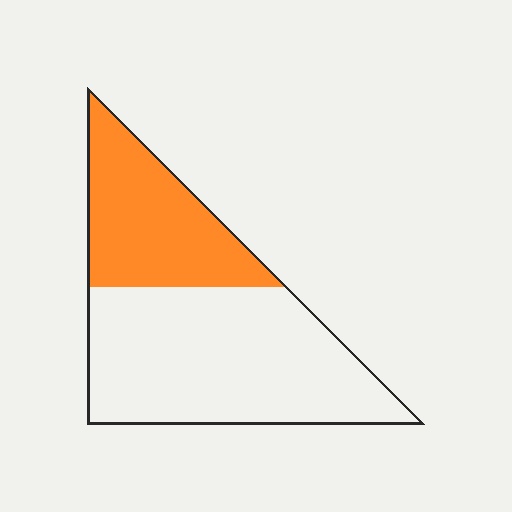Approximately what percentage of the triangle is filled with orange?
Approximately 35%.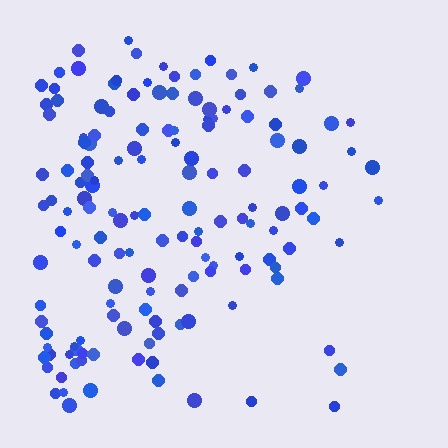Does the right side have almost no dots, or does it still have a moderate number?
Still a moderate number, just noticeably fewer than the left.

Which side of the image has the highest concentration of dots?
The left.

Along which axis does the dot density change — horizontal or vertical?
Horizontal.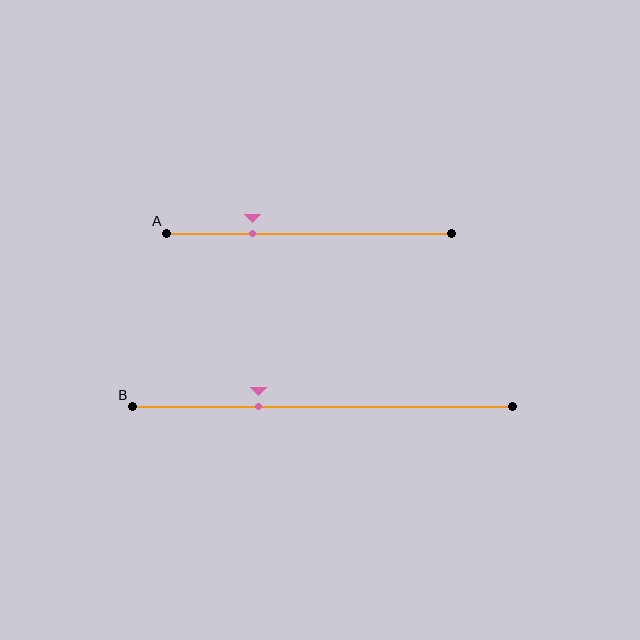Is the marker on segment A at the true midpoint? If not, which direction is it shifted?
No, the marker on segment A is shifted to the left by about 20% of the segment length.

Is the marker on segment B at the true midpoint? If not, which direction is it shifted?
No, the marker on segment B is shifted to the left by about 17% of the segment length.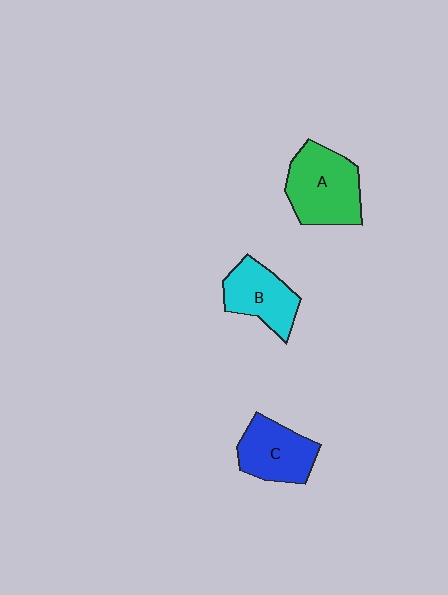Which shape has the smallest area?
Shape B (cyan).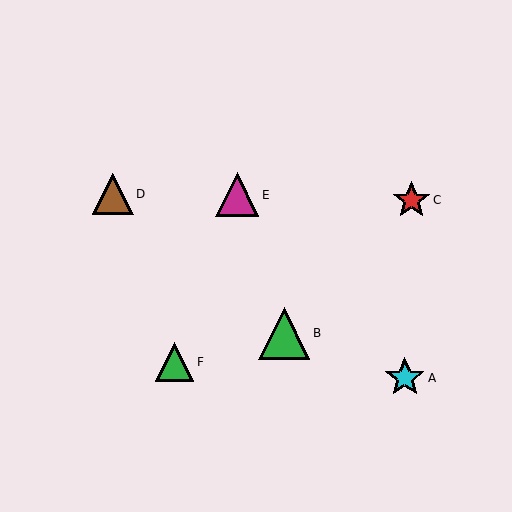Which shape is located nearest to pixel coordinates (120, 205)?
The brown triangle (labeled D) at (113, 194) is nearest to that location.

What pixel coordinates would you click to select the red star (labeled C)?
Click at (411, 200) to select the red star C.